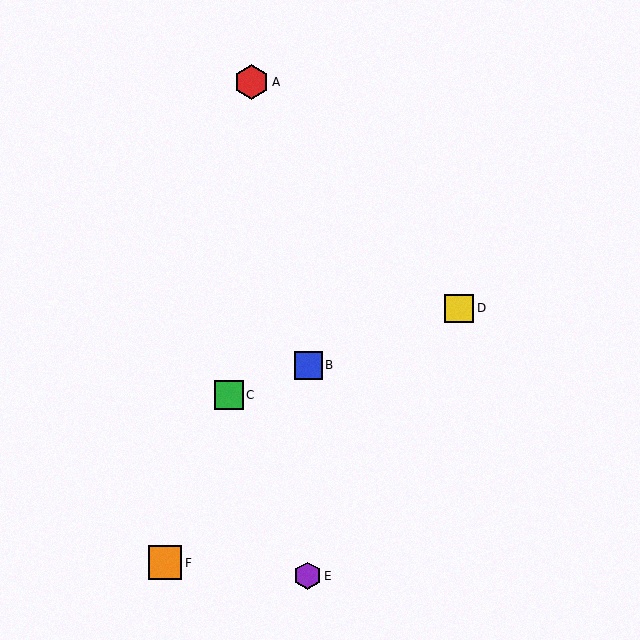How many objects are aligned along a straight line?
3 objects (B, C, D) are aligned along a straight line.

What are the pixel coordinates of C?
Object C is at (229, 395).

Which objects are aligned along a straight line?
Objects B, C, D are aligned along a straight line.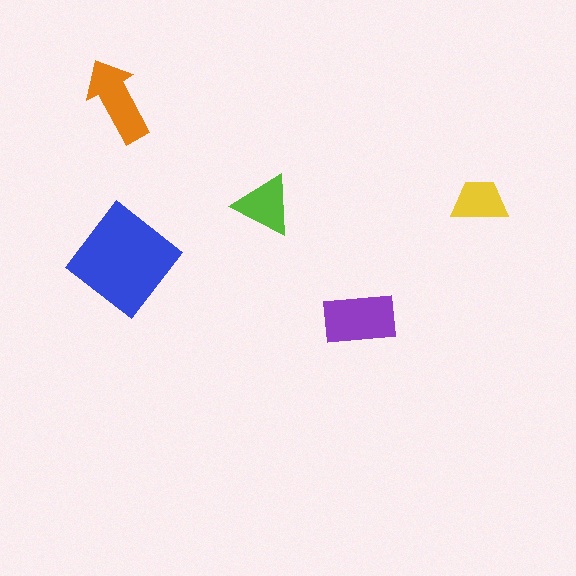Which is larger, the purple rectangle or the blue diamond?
The blue diamond.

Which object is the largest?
The blue diamond.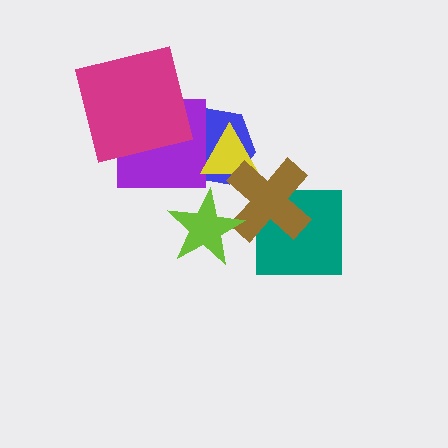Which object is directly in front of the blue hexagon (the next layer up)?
The purple square is directly in front of the blue hexagon.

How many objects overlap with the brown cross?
4 objects overlap with the brown cross.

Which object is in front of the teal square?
The brown cross is in front of the teal square.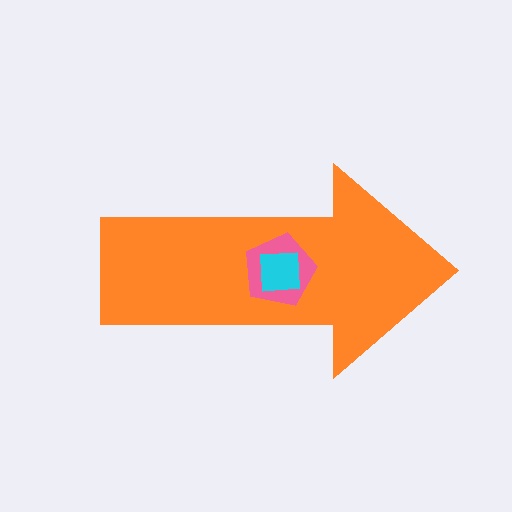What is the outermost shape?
The orange arrow.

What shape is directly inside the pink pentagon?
The cyan square.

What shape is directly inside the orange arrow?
The pink pentagon.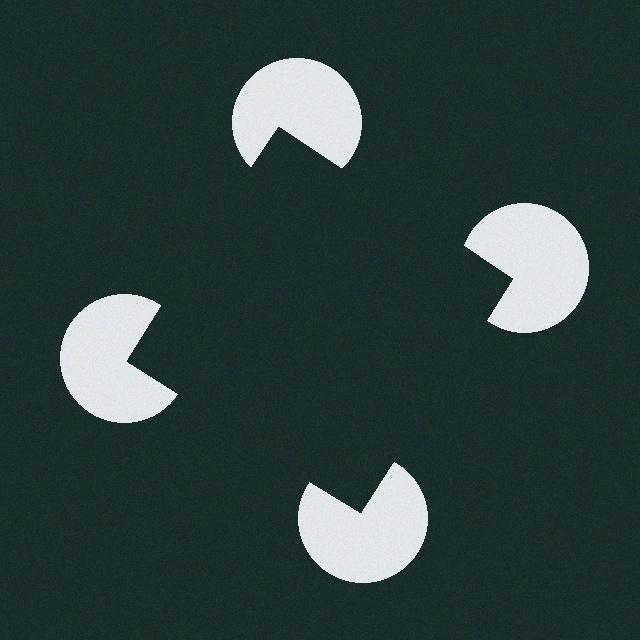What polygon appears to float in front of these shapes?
An illusory square — its edges are inferred from the aligned wedge cuts in the pac-man discs, not physically drawn.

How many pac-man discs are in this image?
There are 4 — one at each vertex of the illusory square.